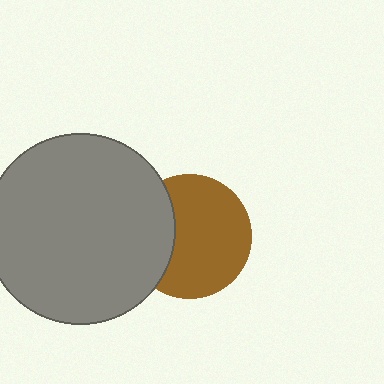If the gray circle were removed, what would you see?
You would see the complete brown circle.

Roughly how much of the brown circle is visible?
Most of it is visible (roughly 70%).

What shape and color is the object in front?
The object in front is a gray circle.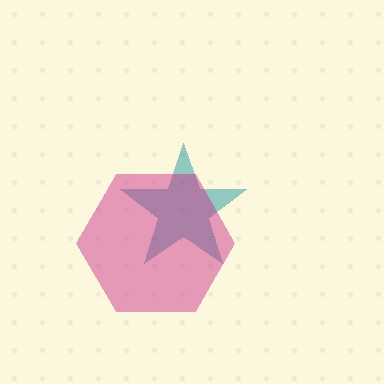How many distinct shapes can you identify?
There are 2 distinct shapes: a teal star, a magenta hexagon.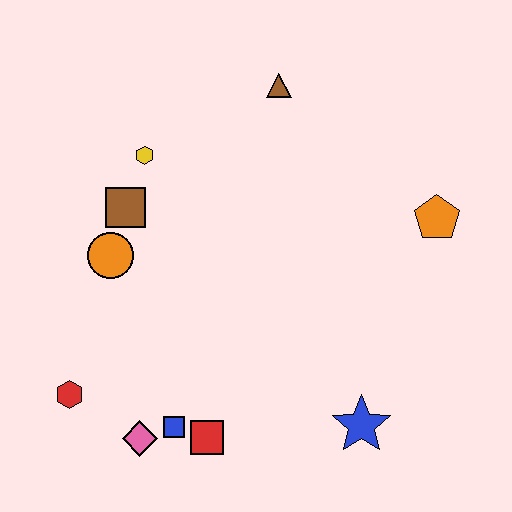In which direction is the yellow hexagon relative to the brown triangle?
The yellow hexagon is to the left of the brown triangle.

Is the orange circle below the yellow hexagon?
Yes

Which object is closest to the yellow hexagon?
The brown square is closest to the yellow hexagon.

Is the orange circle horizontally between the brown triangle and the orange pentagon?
No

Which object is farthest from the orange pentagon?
The red hexagon is farthest from the orange pentagon.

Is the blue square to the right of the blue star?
No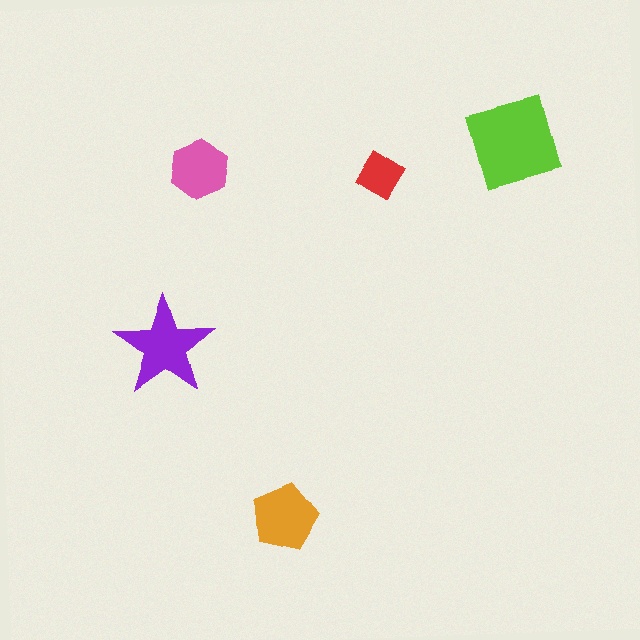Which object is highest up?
The lime square is topmost.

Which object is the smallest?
The red diamond.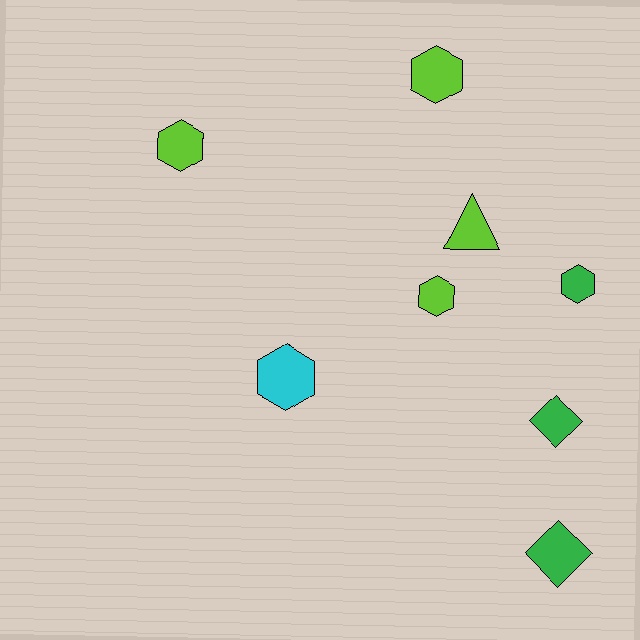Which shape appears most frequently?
Hexagon, with 5 objects.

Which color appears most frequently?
Lime, with 4 objects.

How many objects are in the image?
There are 8 objects.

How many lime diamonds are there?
There are no lime diamonds.